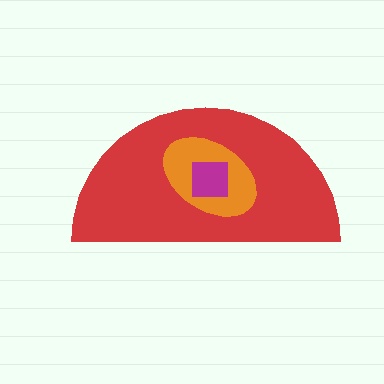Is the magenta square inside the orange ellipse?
Yes.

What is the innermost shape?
The magenta square.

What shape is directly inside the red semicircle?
The orange ellipse.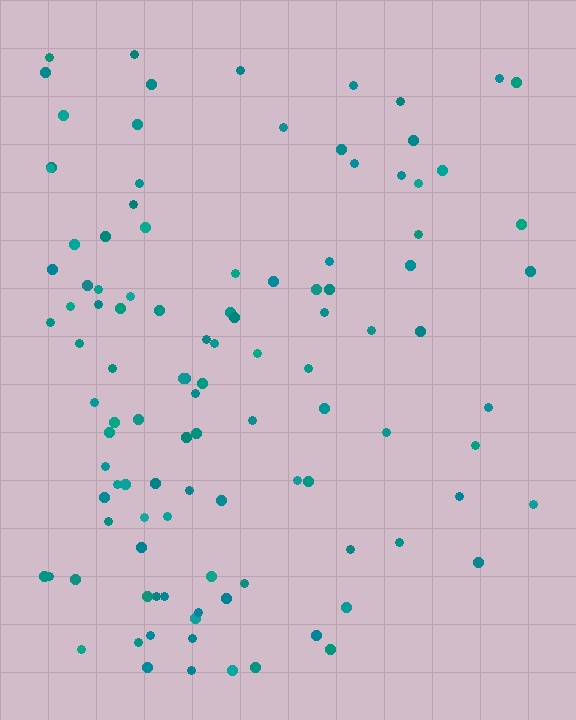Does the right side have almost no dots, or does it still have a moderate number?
Still a moderate number, just noticeably fewer than the left.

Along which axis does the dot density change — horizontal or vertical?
Horizontal.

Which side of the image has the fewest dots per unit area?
The right.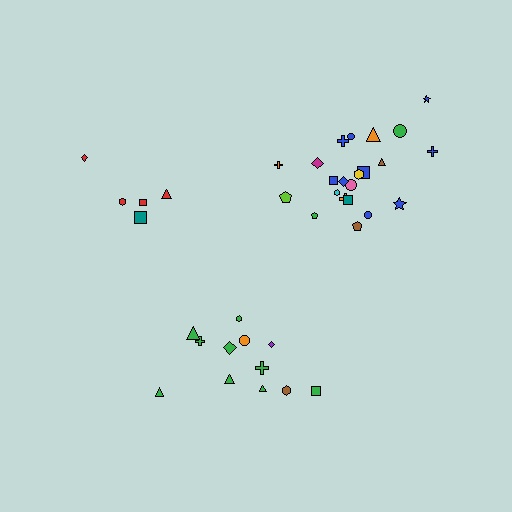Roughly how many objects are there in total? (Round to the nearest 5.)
Roughly 40 objects in total.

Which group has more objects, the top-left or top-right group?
The top-right group.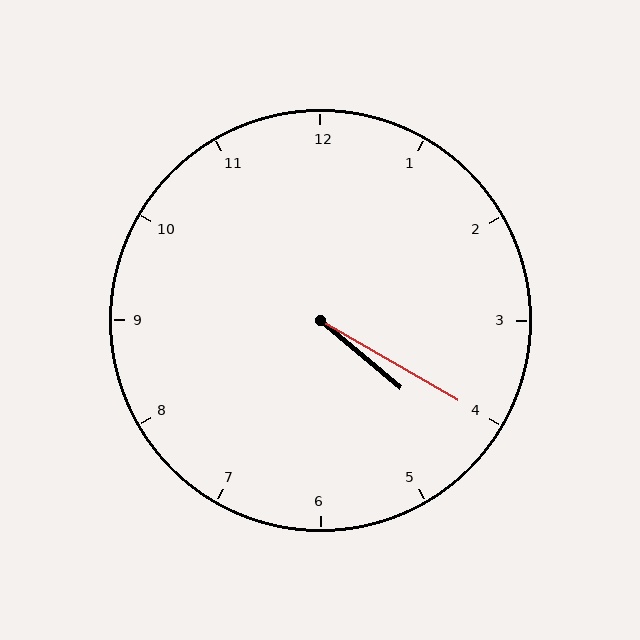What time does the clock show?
4:20.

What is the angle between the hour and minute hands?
Approximately 10 degrees.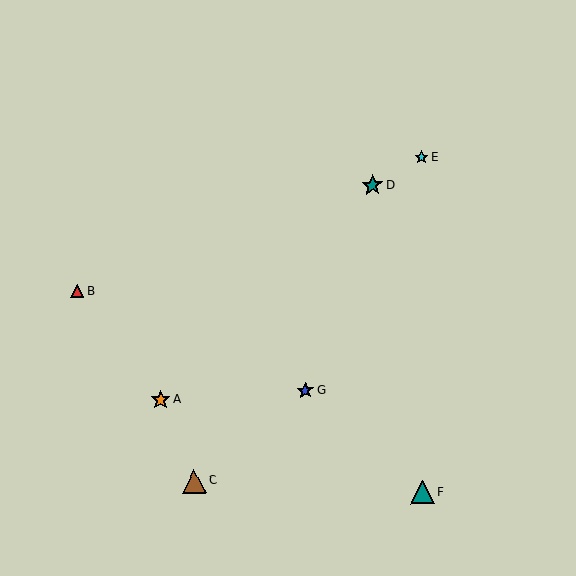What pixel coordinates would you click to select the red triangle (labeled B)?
Click at (77, 291) to select the red triangle B.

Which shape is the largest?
The brown triangle (labeled C) is the largest.